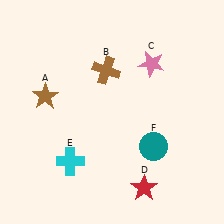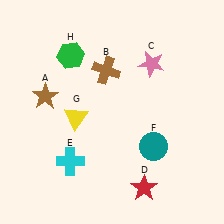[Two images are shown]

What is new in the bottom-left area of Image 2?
A yellow triangle (G) was added in the bottom-left area of Image 2.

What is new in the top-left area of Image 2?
A green hexagon (H) was added in the top-left area of Image 2.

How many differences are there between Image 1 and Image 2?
There are 2 differences between the two images.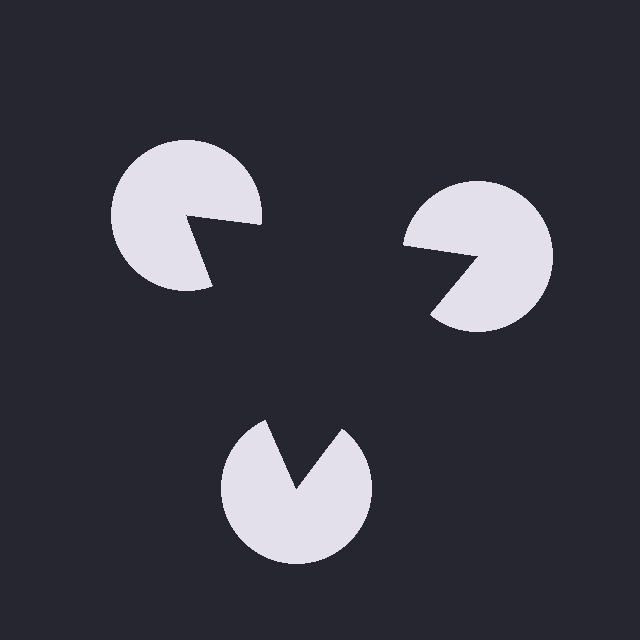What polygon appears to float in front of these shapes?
An illusory triangle — its edges are inferred from the aligned wedge cuts in the pac-man discs, not physically drawn.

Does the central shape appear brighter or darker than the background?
It typically appears slightly darker than the background, even though no actual brightness change is drawn.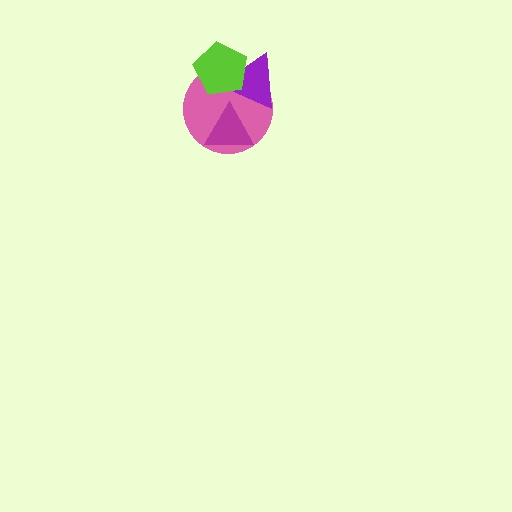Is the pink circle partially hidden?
Yes, it is partially covered by another shape.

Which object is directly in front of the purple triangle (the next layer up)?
The magenta triangle is directly in front of the purple triangle.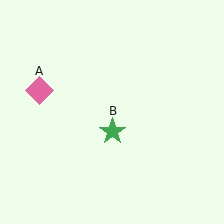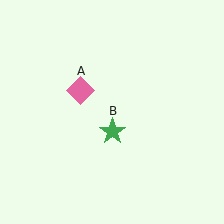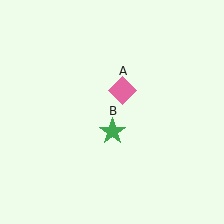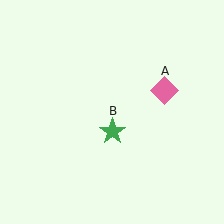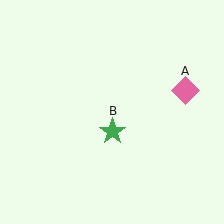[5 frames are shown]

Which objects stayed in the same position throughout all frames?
Green star (object B) remained stationary.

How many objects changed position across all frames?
1 object changed position: pink diamond (object A).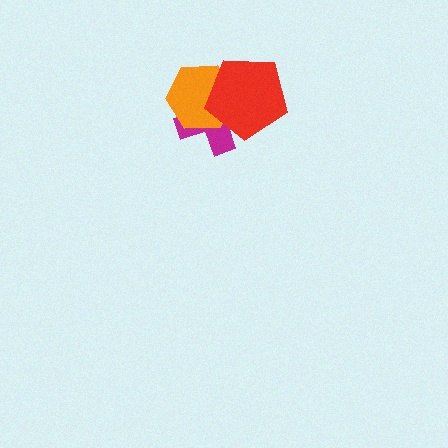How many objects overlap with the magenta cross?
2 objects overlap with the magenta cross.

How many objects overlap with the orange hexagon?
2 objects overlap with the orange hexagon.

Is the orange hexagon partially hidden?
Yes, it is partially covered by another shape.